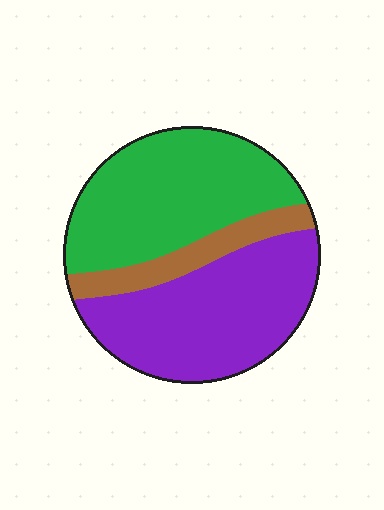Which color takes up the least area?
Brown, at roughly 15%.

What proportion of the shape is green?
Green covers 43% of the shape.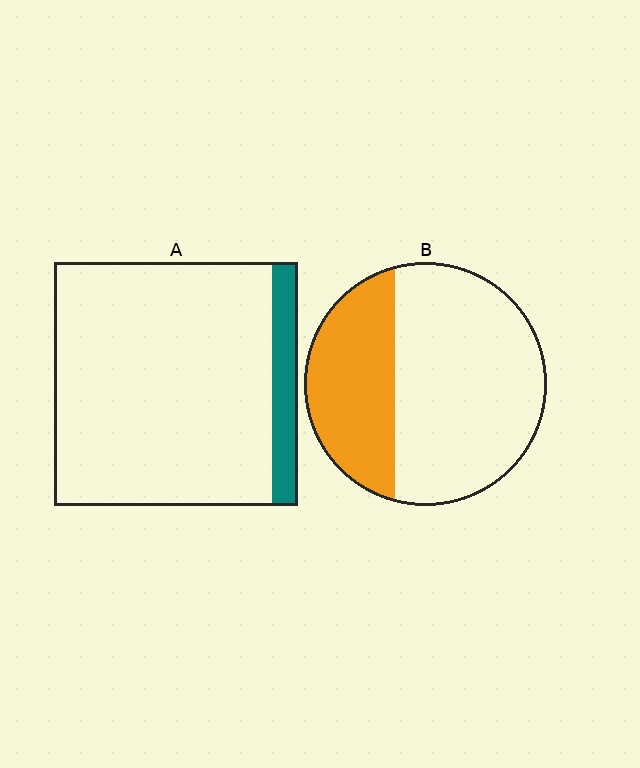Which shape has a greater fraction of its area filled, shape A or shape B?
Shape B.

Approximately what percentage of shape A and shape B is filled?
A is approximately 10% and B is approximately 35%.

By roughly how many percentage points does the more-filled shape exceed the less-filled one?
By roughly 25 percentage points (B over A).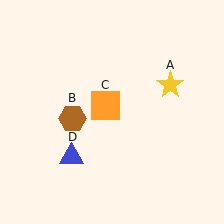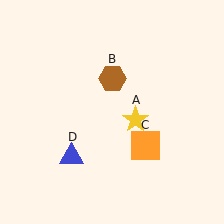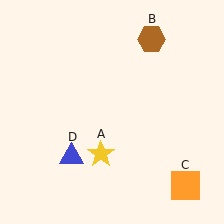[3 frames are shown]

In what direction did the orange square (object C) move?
The orange square (object C) moved down and to the right.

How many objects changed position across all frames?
3 objects changed position: yellow star (object A), brown hexagon (object B), orange square (object C).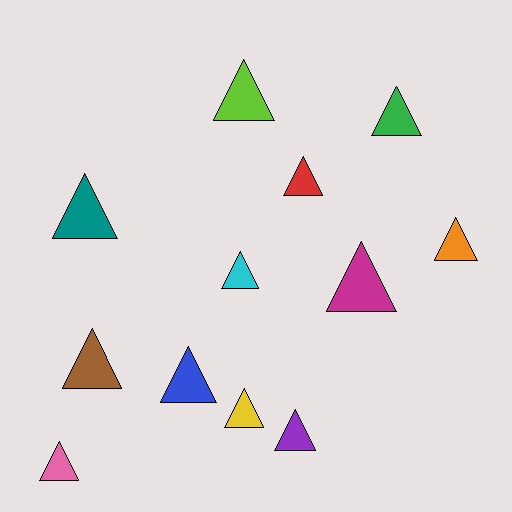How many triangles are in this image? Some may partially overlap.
There are 12 triangles.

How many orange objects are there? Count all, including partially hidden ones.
There is 1 orange object.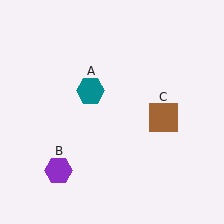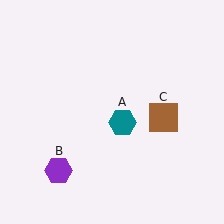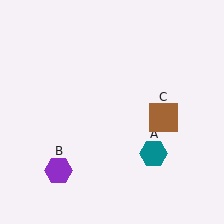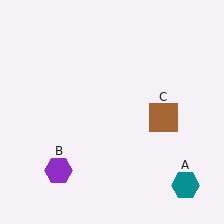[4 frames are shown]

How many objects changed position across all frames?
1 object changed position: teal hexagon (object A).